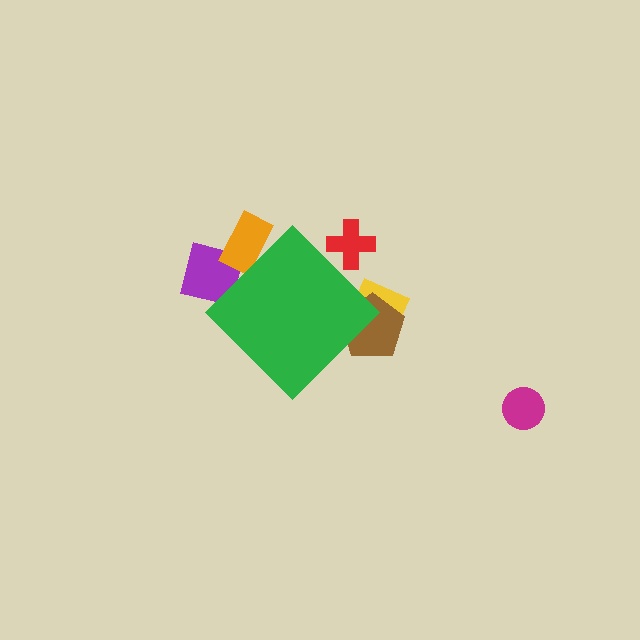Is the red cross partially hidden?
Yes, the red cross is partially hidden behind the green diamond.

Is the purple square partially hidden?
Yes, the purple square is partially hidden behind the green diamond.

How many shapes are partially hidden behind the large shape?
5 shapes are partially hidden.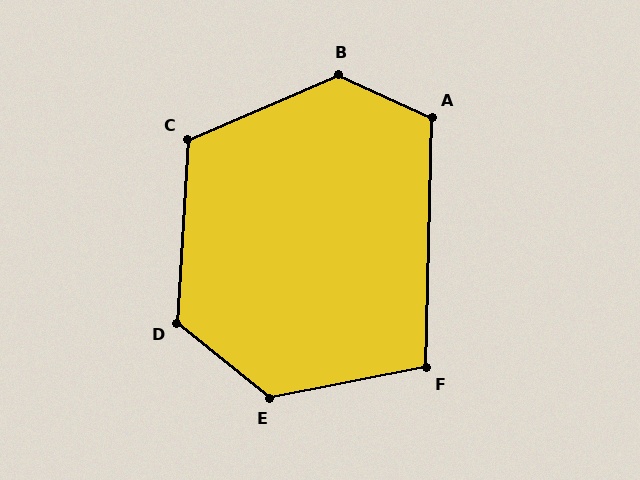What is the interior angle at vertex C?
Approximately 117 degrees (obtuse).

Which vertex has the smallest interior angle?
F, at approximately 102 degrees.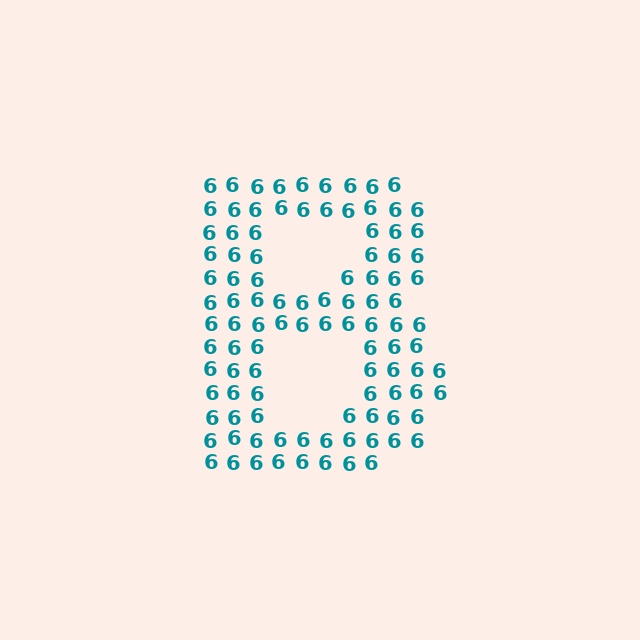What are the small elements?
The small elements are digit 6's.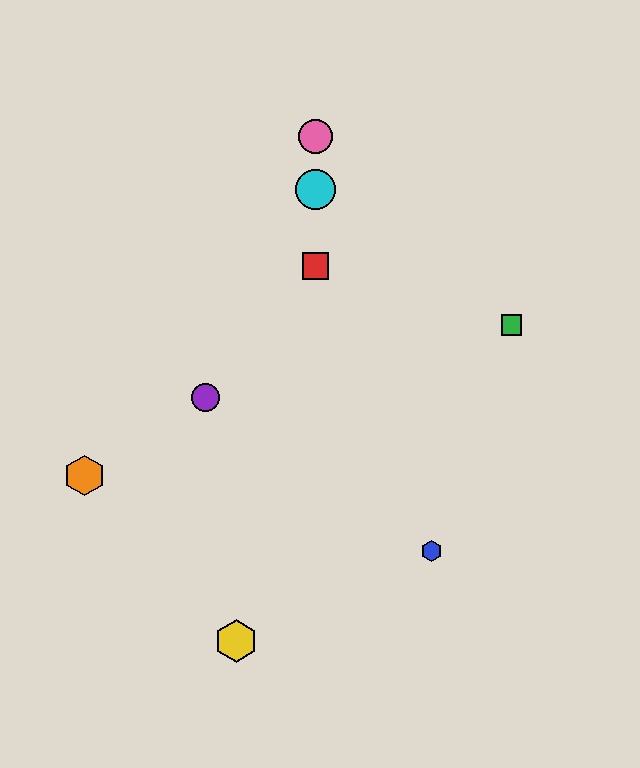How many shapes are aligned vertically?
3 shapes (the red square, the cyan circle, the pink circle) are aligned vertically.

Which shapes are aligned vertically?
The red square, the cyan circle, the pink circle are aligned vertically.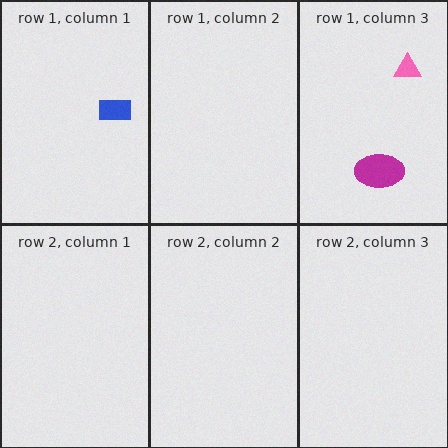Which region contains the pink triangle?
The row 1, column 3 region.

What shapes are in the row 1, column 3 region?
The pink triangle, the magenta ellipse.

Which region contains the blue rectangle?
The row 1, column 1 region.